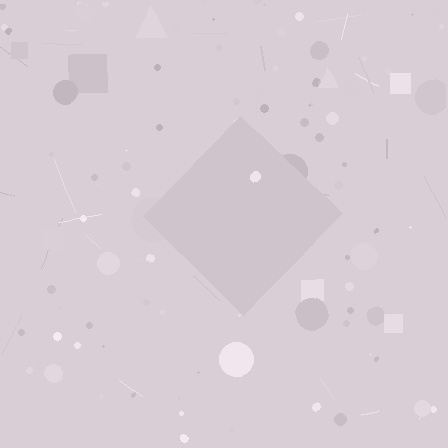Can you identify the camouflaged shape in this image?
The camouflaged shape is a diamond.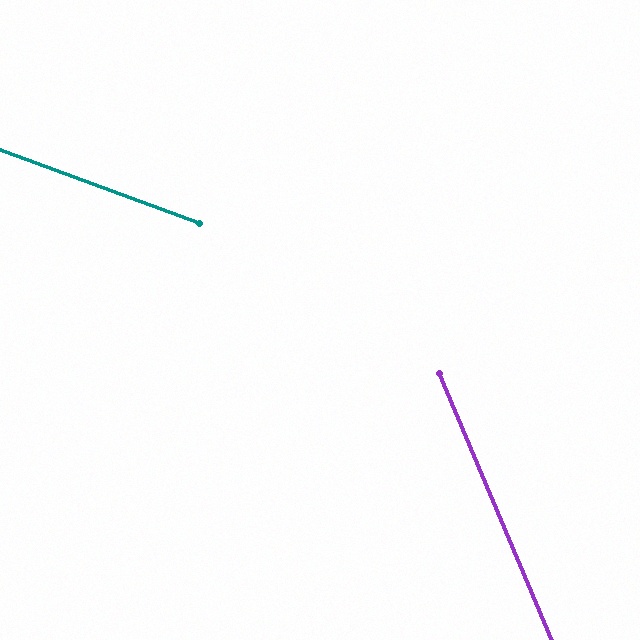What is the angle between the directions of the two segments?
Approximately 47 degrees.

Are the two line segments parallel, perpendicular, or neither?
Neither parallel nor perpendicular — they differ by about 47°.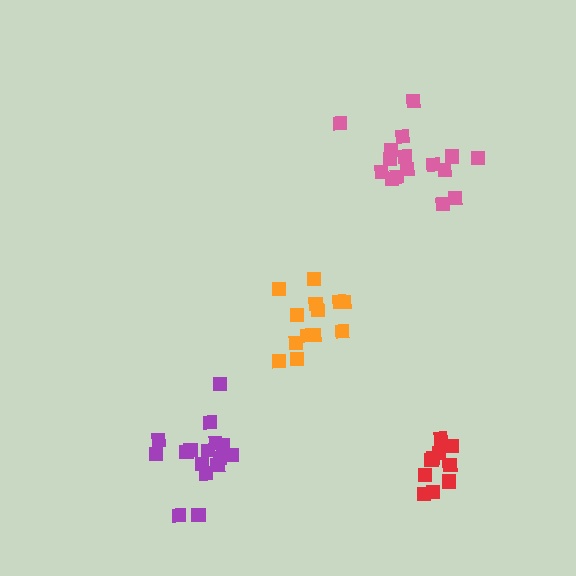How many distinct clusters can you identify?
There are 4 distinct clusters.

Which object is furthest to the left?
The purple cluster is leftmost.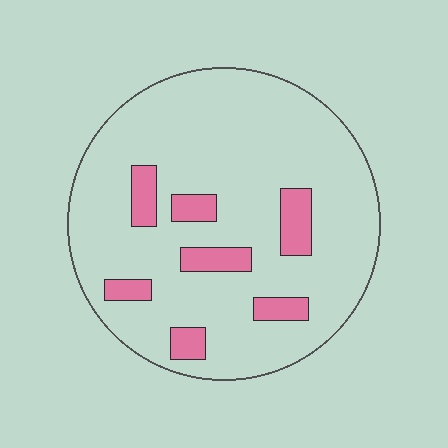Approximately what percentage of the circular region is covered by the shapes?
Approximately 15%.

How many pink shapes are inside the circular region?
7.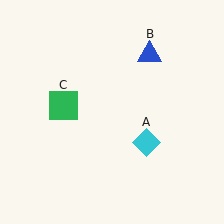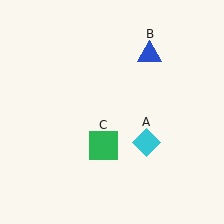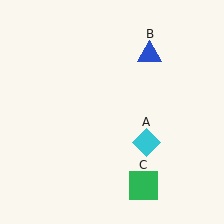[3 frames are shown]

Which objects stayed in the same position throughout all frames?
Cyan diamond (object A) and blue triangle (object B) remained stationary.